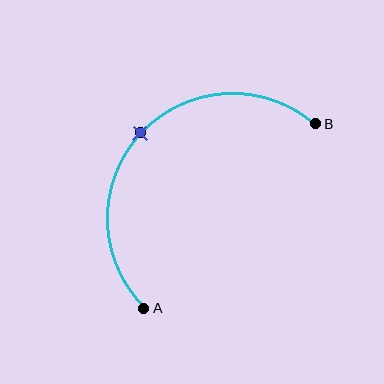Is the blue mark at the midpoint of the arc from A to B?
Yes. The blue mark lies on the arc at equal arc-length from both A and B — it is the arc midpoint.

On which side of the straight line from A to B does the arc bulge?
The arc bulges above and to the left of the straight line connecting A and B.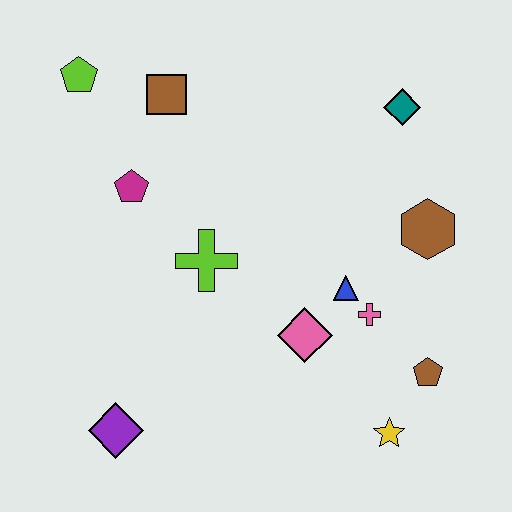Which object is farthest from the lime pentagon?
The yellow star is farthest from the lime pentagon.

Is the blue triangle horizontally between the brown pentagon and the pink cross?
No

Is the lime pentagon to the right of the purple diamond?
No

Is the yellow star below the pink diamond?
Yes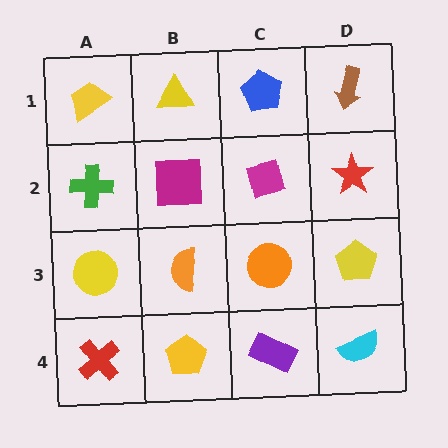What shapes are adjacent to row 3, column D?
A red star (row 2, column D), a cyan semicircle (row 4, column D), an orange circle (row 3, column C).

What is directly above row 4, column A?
A yellow circle.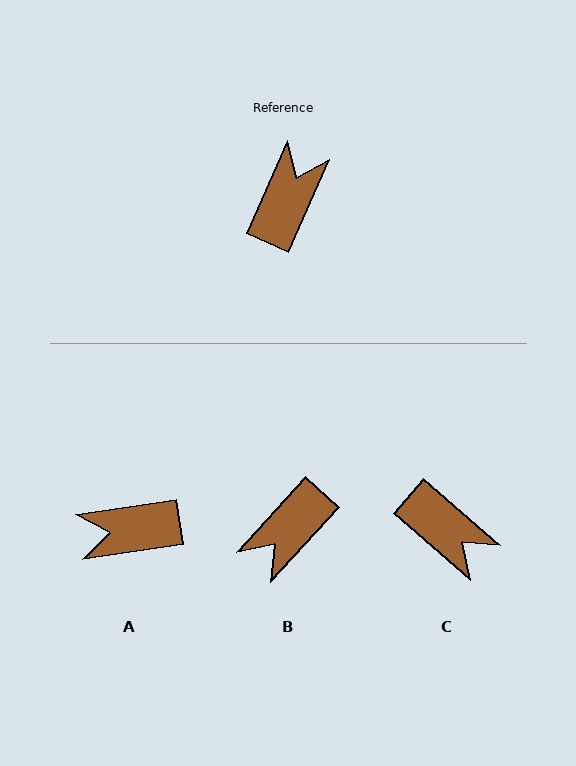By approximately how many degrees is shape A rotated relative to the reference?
Approximately 122 degrees counter-clockwise.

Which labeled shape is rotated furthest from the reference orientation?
B, about 162 degrees away.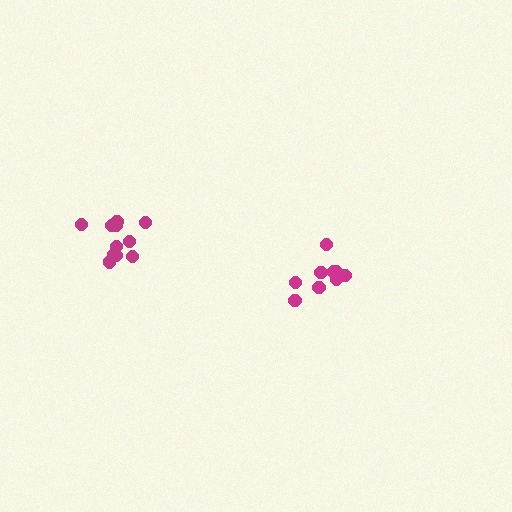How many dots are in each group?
Group 1: 9 dots, Group 2: 11 dots (20 total).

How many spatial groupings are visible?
There are 2 spatial groupings.